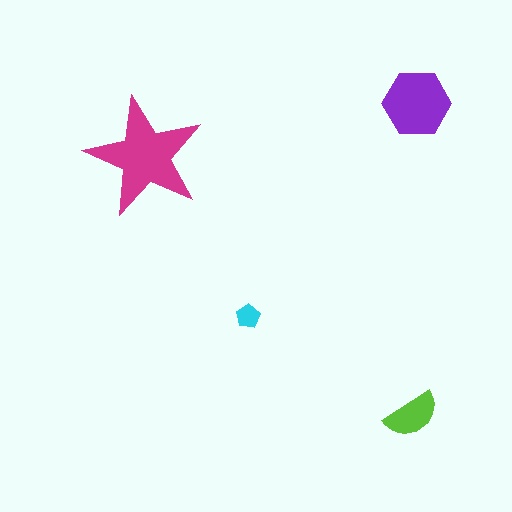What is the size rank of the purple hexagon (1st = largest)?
2nd.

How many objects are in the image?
There are 4 objects in the image.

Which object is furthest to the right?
The purple hexagon is rightmost.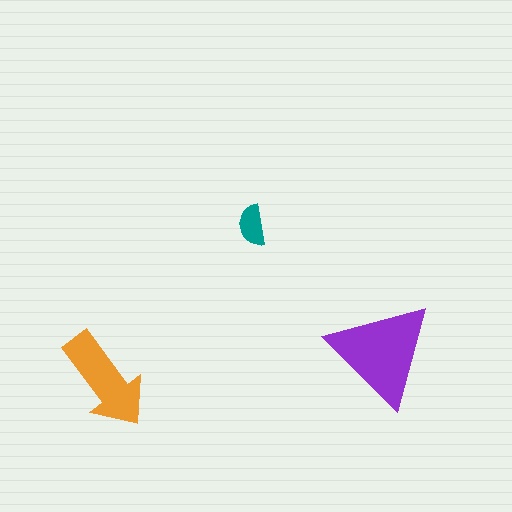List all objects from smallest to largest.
The teal semicircle, the orange arrow, the purple triangle.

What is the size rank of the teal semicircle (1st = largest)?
3rd.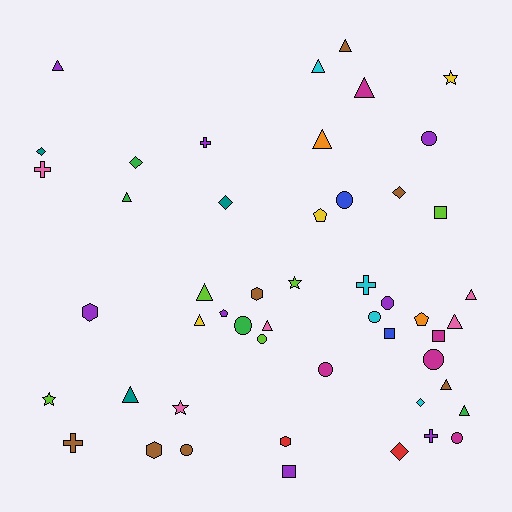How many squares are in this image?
There are 4 squares.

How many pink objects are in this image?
There are 5 pink objects.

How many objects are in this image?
There are 50 objects.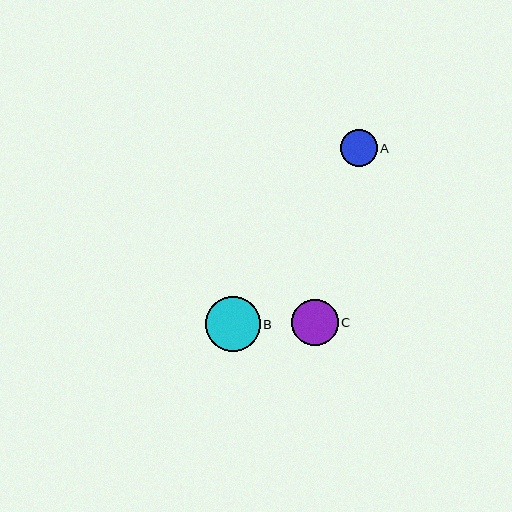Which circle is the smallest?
Circle A is the smallest with a size of approximately 37 pixels.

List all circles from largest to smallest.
From largest to smallest: B, C, A.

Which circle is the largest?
Circle B is the largest with a size of approximately 55 pixels.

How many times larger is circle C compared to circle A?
Circle C is approximately 1.2 times the size of circle A.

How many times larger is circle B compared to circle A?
Circle B is approximately 1.5 times the size of circle A.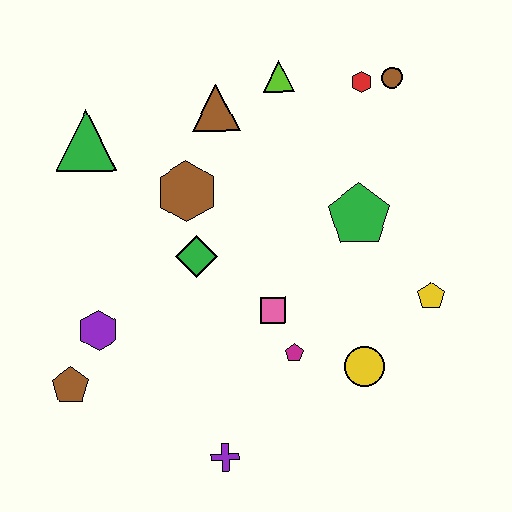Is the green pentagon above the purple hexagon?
Yes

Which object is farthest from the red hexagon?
The brown pentagon is farthest from the red hexagon.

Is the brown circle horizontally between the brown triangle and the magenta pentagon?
No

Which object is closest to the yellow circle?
The magenta pentagon is closest to the yellow circle.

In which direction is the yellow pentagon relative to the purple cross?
The yellow pentagon is to the right of the purple cross.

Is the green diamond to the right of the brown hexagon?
Yes